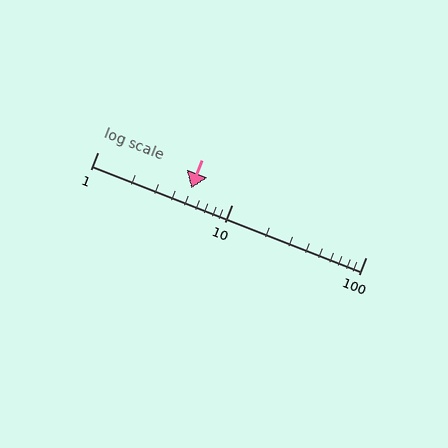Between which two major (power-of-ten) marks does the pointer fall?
The pointer is between 1 and 10.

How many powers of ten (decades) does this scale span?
The scale spans 2 decades, from 1 to 100.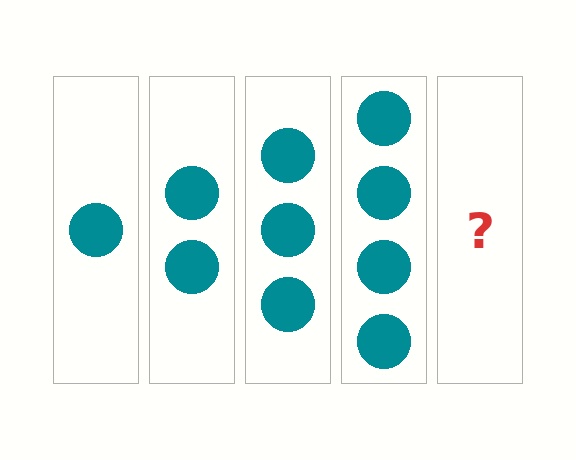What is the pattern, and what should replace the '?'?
The pattern is that each step adds one more circle. The '?' should be 5 circles.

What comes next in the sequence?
The next element should be 5 circles.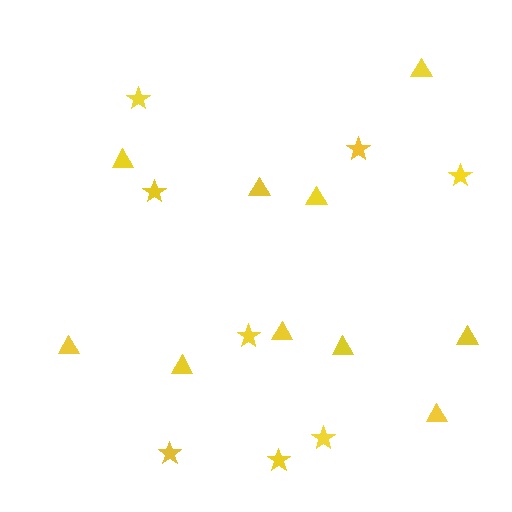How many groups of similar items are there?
There are 2 groups: one group of stars (8) and one group of triangles (10).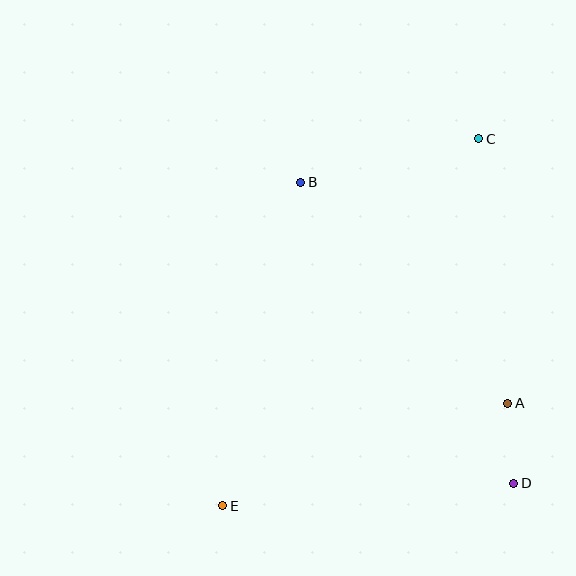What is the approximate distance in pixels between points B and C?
The distance between B and C is approximately 183 pixels.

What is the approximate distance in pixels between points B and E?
The distance between B and E is approximately 333 pixels.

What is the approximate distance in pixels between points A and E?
The distance between A and E is approximately 303 pixels.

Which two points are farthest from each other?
Points C and E are farthest from each other.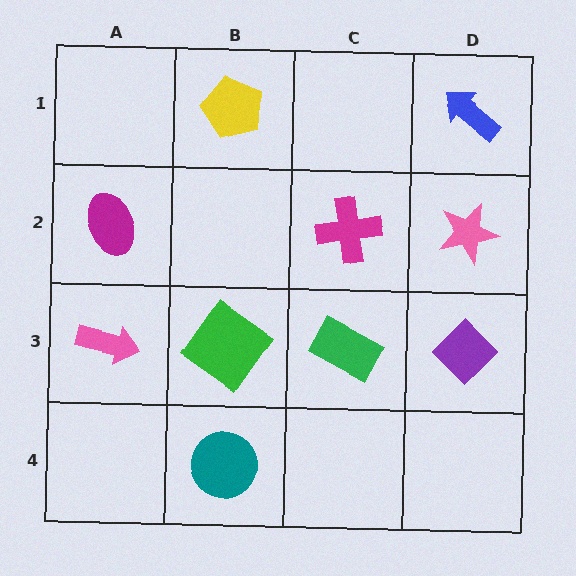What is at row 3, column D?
A purple diamond.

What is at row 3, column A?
A pink arrow.